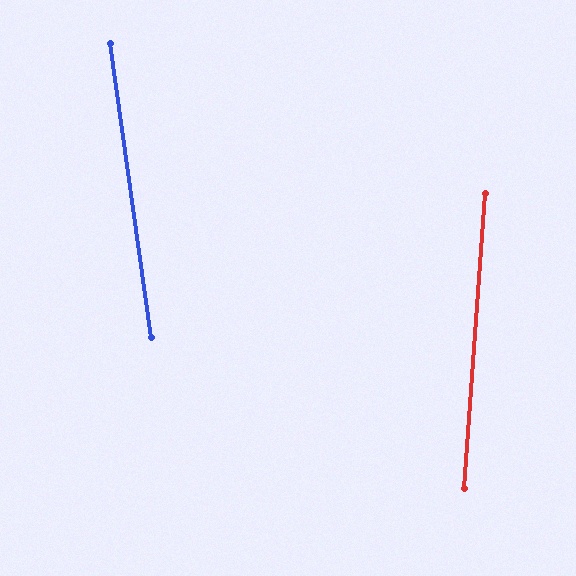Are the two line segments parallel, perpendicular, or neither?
Neither parallel nor perpendicular — they differ by about 12°.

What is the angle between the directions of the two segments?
Approximately 12 degrees.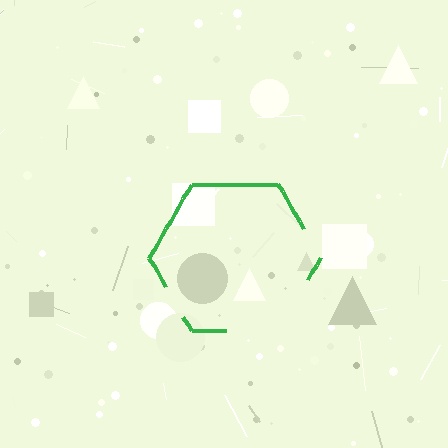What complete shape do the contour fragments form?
The contour fragments form a hexagon.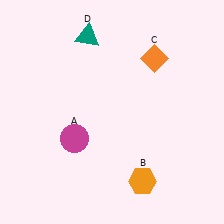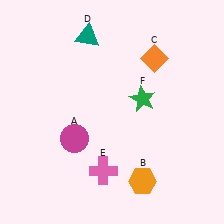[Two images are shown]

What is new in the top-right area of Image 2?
A green star (F) was added in the top-right area of Image 2.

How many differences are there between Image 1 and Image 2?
There are 2 differences between the two images.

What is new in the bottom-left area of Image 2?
A pink cross (E) was added in the bottom-left area of Image 2.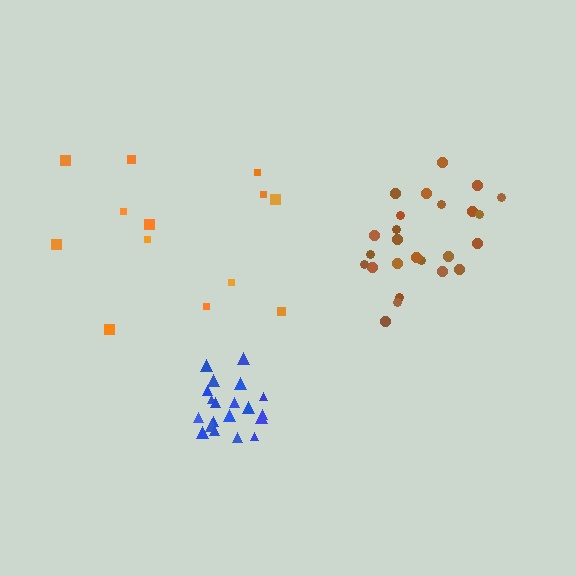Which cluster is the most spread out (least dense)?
Orange.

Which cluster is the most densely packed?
Blue.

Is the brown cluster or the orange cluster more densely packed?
Brown.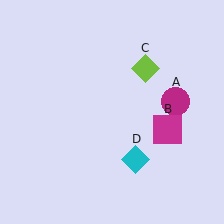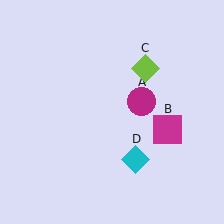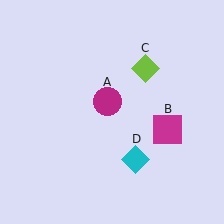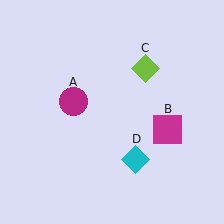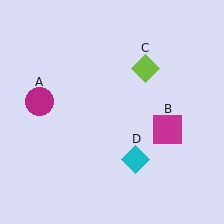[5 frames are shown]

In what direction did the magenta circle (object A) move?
The magenta circle (object A) moved left.